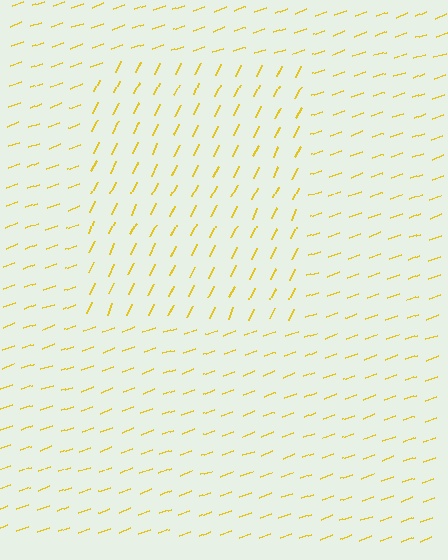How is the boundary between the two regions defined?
The boundary is defined purely by a change in line orientation (approximately 45 degrees difference). All lines are the same color and thickness.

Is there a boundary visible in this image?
Yes, there is a texture boundary formed by a change in line orientation.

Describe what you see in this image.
The image is filled with small yellow line segments. A rectangle region in the image has lines oriented differently from the surrounding lines, creating a visible texture boundary.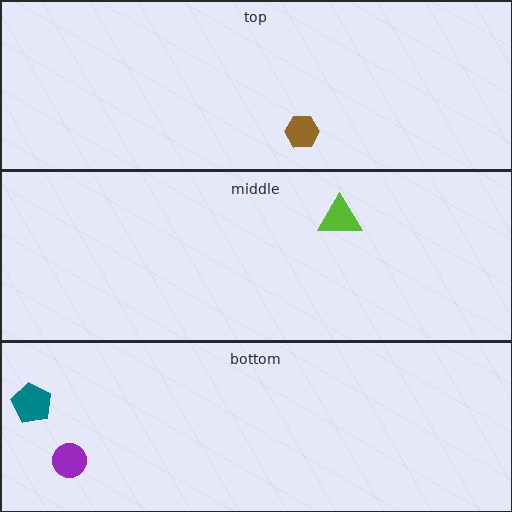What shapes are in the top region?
The brown hexagon.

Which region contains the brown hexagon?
The top region.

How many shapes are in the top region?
1.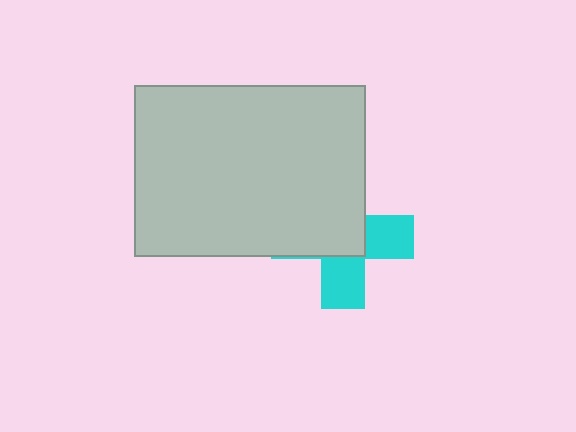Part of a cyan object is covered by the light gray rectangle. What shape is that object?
It is a cross.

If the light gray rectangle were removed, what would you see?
You would see the complete cyan cross.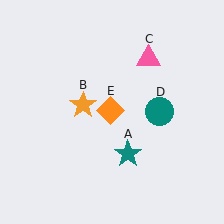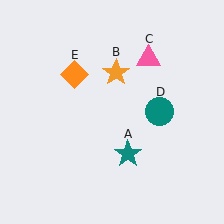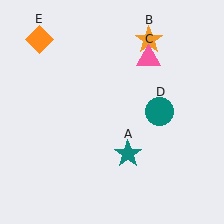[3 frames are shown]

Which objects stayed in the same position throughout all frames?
Teal star (object A) and pink triangle (object C) and teal circle (object D) remained stationary.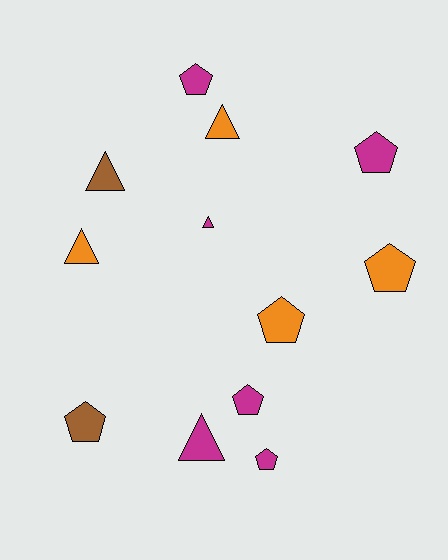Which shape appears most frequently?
Pentagon, with 7 objects.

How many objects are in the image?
There are 12 objects.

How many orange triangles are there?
There are 2 orange triangles.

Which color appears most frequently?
Magenta, with 6 objects.